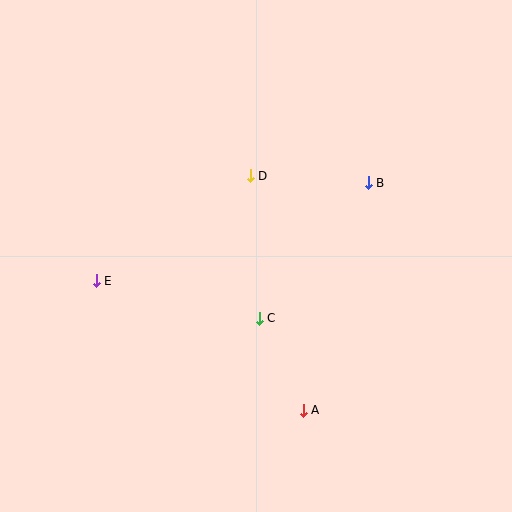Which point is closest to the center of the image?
Point C at (259, 318) is closest to the center.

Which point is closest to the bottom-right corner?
Point A is closest to the bottom-right corner.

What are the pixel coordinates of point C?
Point C is at (259, 318).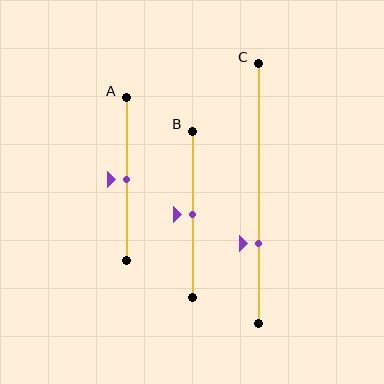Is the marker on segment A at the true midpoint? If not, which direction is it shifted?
Yes, the marker on segment A is at the true midpoint.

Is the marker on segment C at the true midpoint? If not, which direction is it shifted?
No, the marker on segment C is shifted downward by about 19% of the segment length.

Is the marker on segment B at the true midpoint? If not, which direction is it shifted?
Yes, the marker on segment B is at the true midpoint.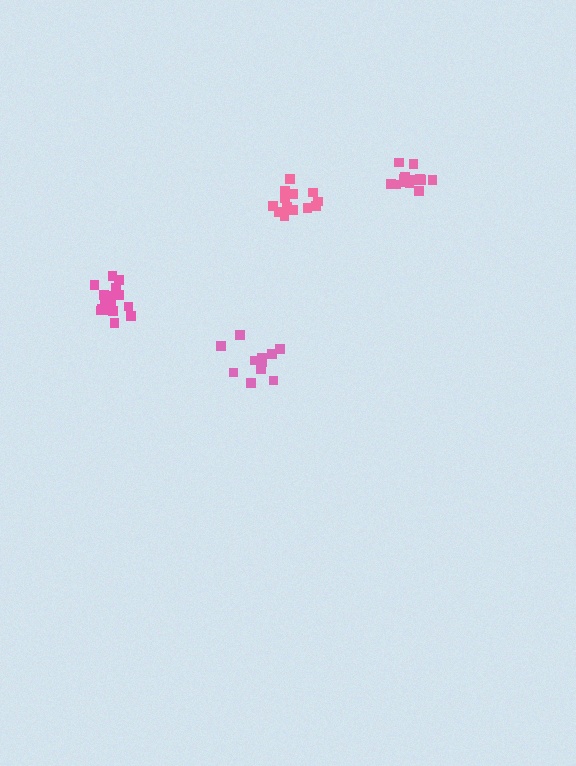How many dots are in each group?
Group 1: 13 dots, Group 2: 14 dots, Group 3: 13 dots, Group 4: 16 dots (56 total).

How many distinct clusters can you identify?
There are 4 distinct clusters.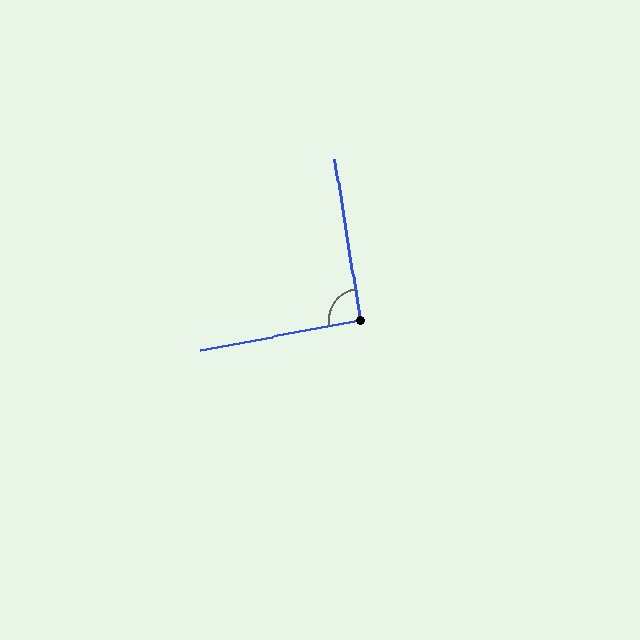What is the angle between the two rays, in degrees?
Approximately 92 degrees.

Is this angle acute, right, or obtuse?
It is approximately a right angle.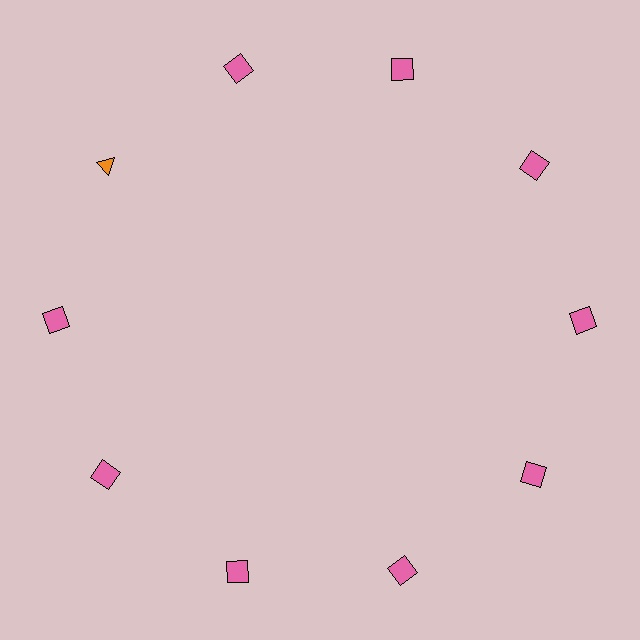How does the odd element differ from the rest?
It differs in both color (orange instead of pink) and shape (triangle instead of square).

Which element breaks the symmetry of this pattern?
The orange triangle at roughly the 10 o'clock position breaks the symmetry. All other shapes are pink squares.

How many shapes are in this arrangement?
There are 10 shapes arranged in a ring pattern.